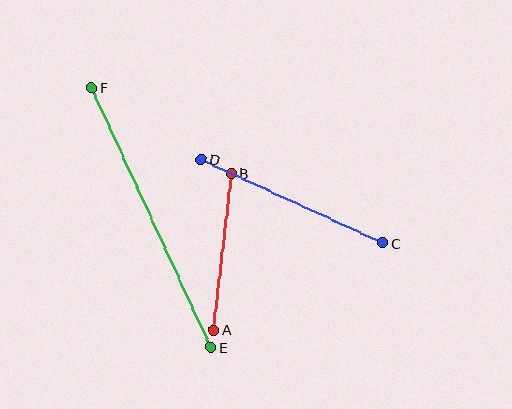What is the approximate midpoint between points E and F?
The midpoint is at approximately (151, 218) pixels.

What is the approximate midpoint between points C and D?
The midpoint is at approximately (292, 201) pixels.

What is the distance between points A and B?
The distance is approximately 158 pixels.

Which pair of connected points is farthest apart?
Points E and F are farthest apart.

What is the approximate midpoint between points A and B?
The midpoint is at approximately (222, 252) pixels.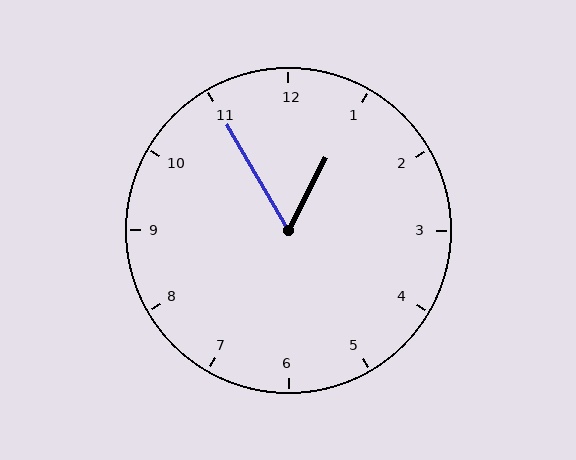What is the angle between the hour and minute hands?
Approximately 58 degrees.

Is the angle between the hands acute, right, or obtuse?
It is acute.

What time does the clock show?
12:55.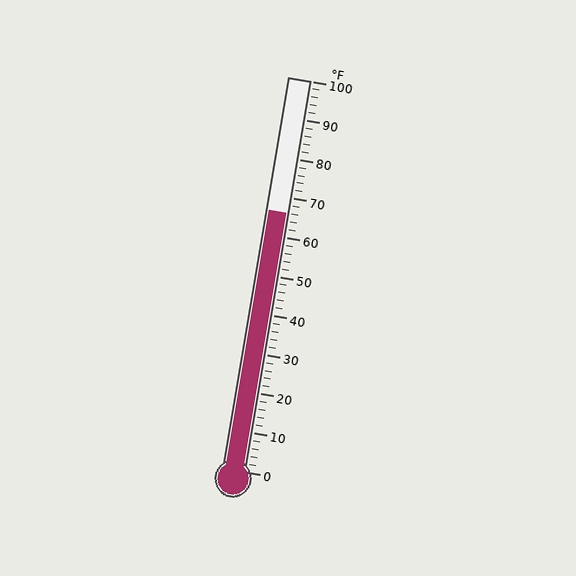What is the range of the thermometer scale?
The thermometer scale ranges from 0°F to 100°F.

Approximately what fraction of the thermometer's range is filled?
The thermometer is filled to approximately 65% of its range.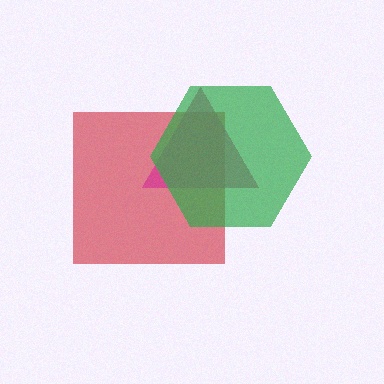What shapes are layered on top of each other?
The layered shapes are: a red square, a magenta triangle, a green hexagon.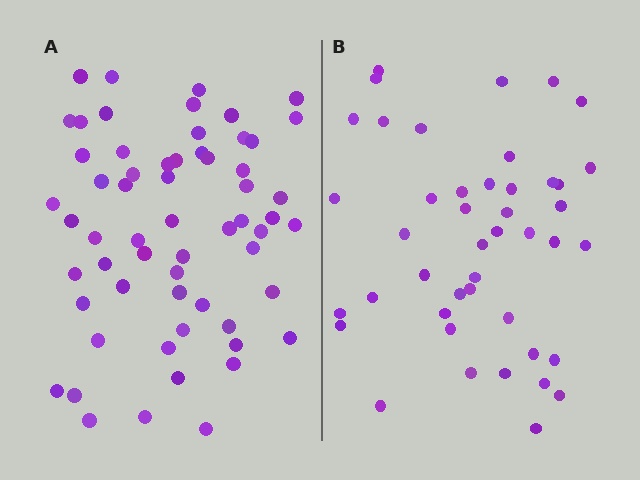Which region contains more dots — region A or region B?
Region A (the left region) has more dots.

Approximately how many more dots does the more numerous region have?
Region A has approximately 15 more dots than region B.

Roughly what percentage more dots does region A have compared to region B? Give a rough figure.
About 35% more.